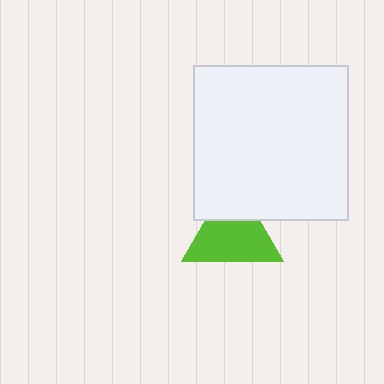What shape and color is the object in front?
The object in front is a white square.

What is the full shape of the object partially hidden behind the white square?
The partially hidden object is a lime triangle.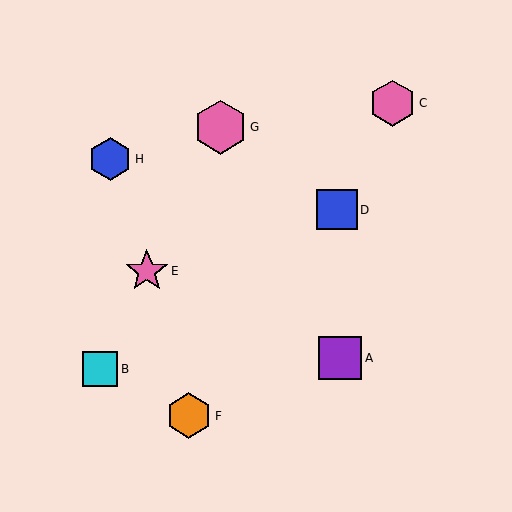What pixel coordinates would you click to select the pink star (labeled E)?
Click at (147, 271) to select the pink star E.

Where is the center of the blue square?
The center of the blue square is at (337, 210).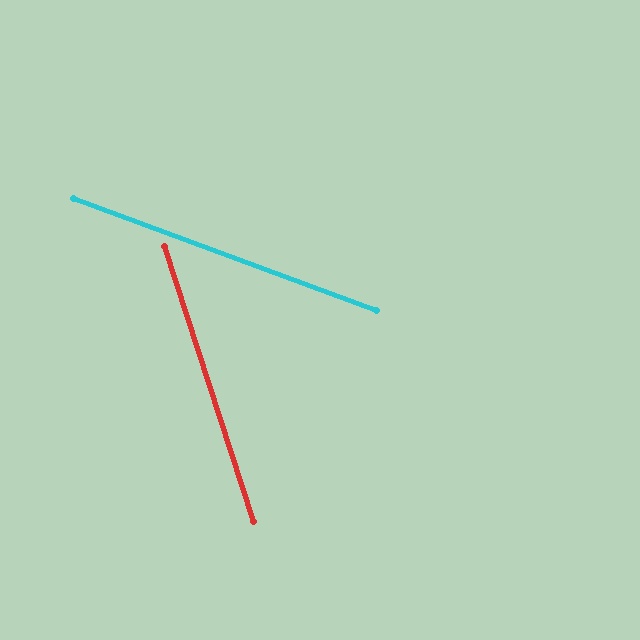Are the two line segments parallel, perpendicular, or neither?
Neither parallel nor perpendicular — they differ by about 52°.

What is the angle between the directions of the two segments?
Approximately 52 degrees.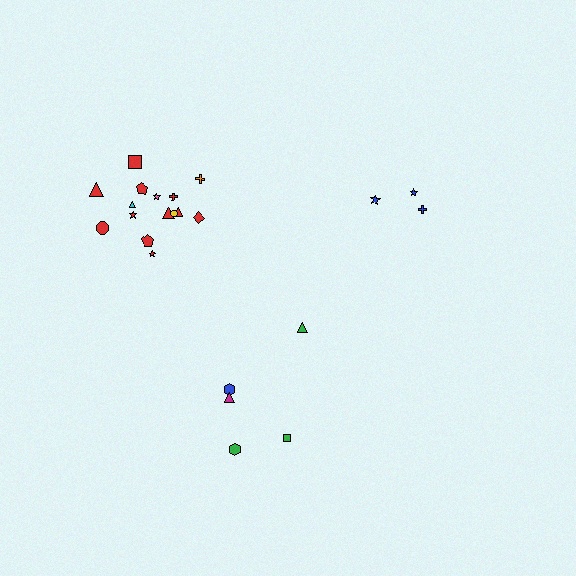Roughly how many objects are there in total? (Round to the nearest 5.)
Roughly 25 objects in total.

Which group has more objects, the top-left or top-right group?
The top-left group.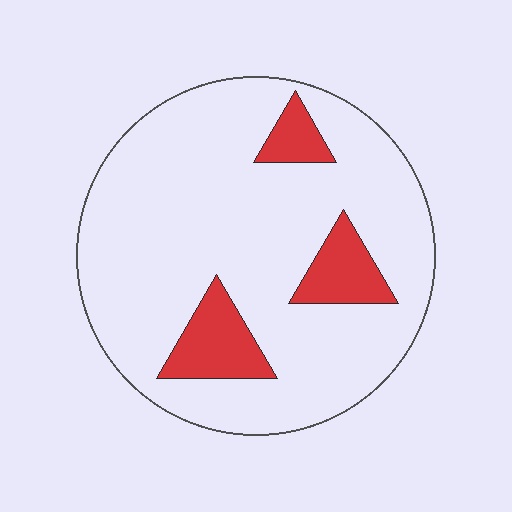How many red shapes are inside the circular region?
3.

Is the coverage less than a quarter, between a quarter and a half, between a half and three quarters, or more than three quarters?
Less than a quarter.